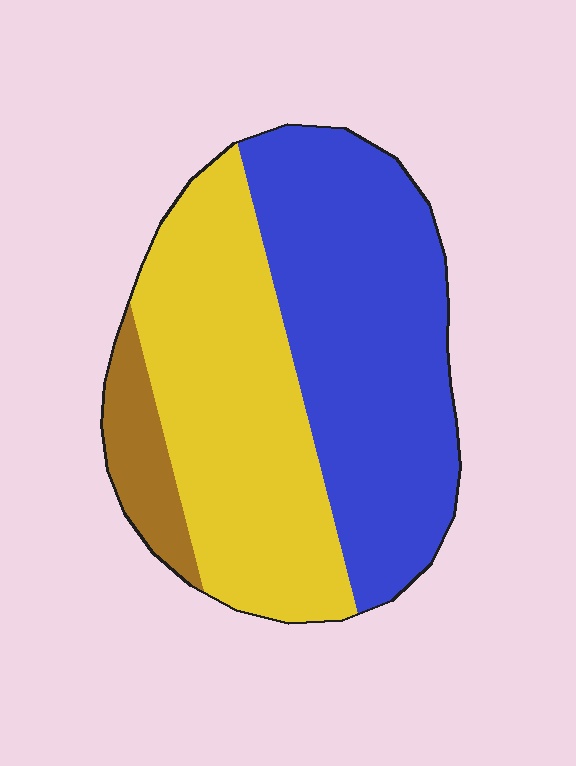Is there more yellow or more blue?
Blue.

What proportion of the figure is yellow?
Yellow covers 43% of the figure.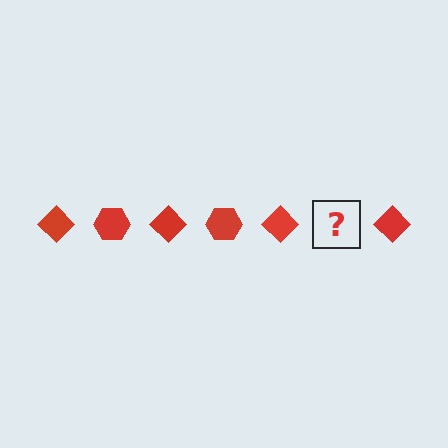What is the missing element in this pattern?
The missing element is a red hexagon.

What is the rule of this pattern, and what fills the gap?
The rule is that the pattern cycles through diamond, hexagon shapes in red. The gap should be filled with a red hexagon.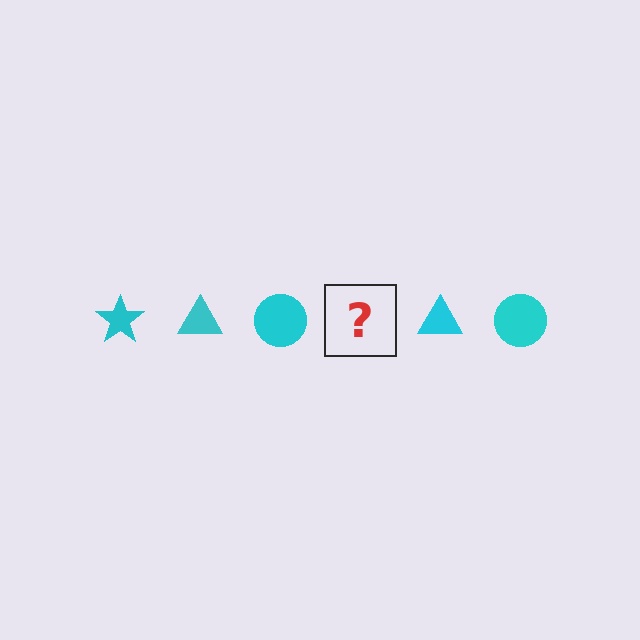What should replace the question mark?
The question mark should be replaced with a cyan star.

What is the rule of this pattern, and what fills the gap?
The rule is that the pattern cycles through star, triangle, circle shapes in cyan. The gap should be filled with a cyan star.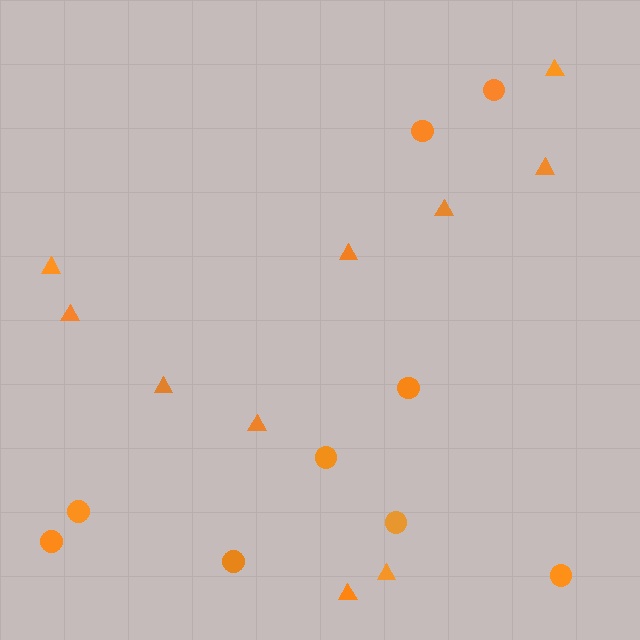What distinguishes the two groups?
There are 2 groups: one group of triangles (10) and one group of circles (9).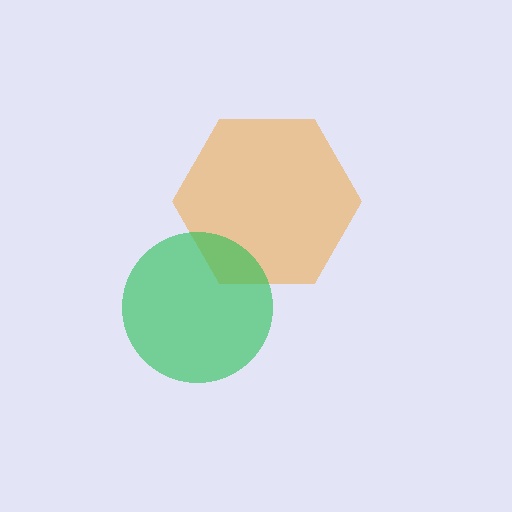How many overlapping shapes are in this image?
There are 2 overlapping shapes in the image.